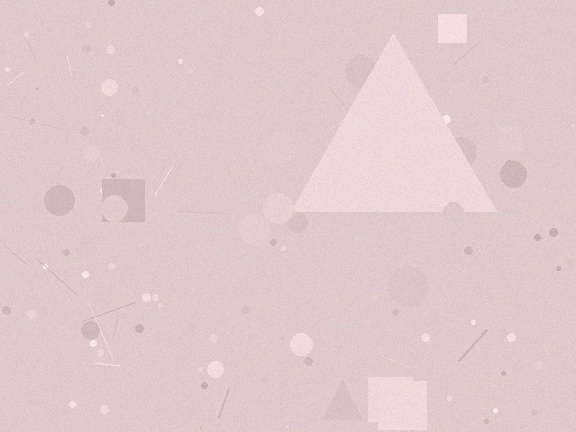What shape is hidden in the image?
A triangle is hidden in the image.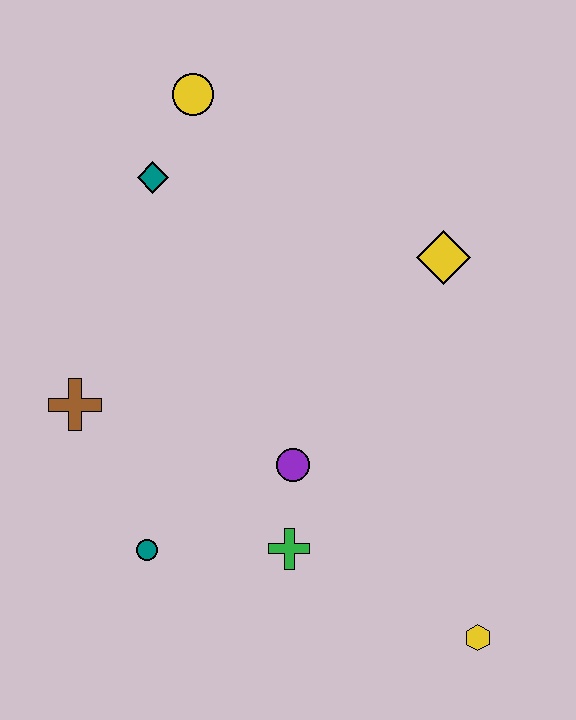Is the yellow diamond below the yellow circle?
Yes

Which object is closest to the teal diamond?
The yellow circle is closest to the teal diamond.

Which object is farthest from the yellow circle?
The yellow hexagon is farthest from the yellow circle.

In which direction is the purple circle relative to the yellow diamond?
The purple circle is below the yellow diamond.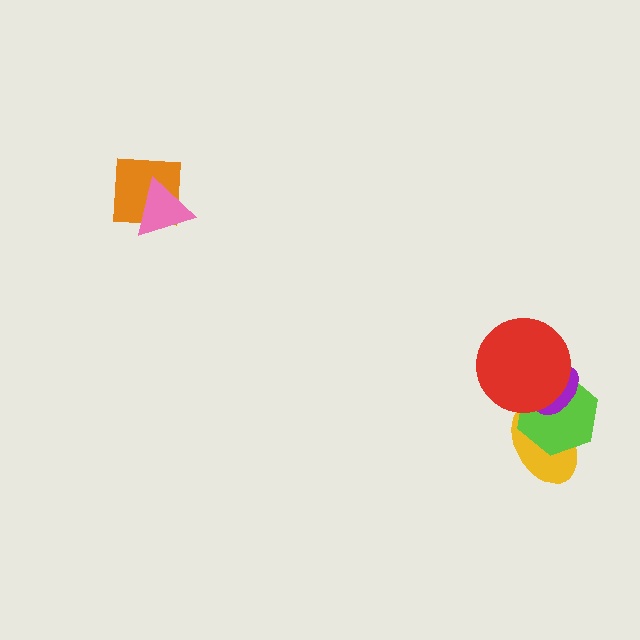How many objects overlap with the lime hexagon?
3 objects overlap with the lime hexagon.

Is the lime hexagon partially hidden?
Yes, it is partially covered by another shape.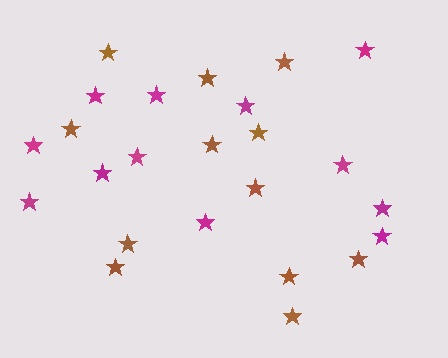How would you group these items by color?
There are 2 groups: one group of magenta stars (12) and one group of brown stars (12).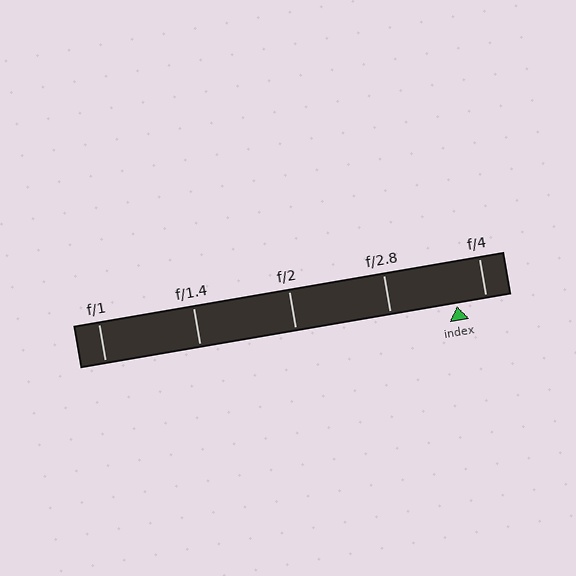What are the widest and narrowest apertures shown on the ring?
The widest aperture shown is f/1 and the narrowest is f/4.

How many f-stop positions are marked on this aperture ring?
There are 5 f-stop positions marked.